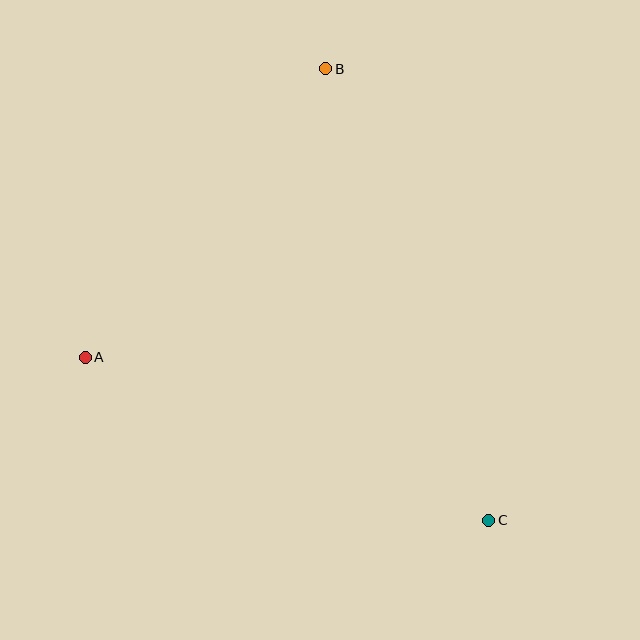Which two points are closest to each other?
Points A and B are closest to each other.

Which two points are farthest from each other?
Points B and C are farthest from each other.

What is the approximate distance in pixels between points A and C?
The distance between A and C is approximately 435 pixels.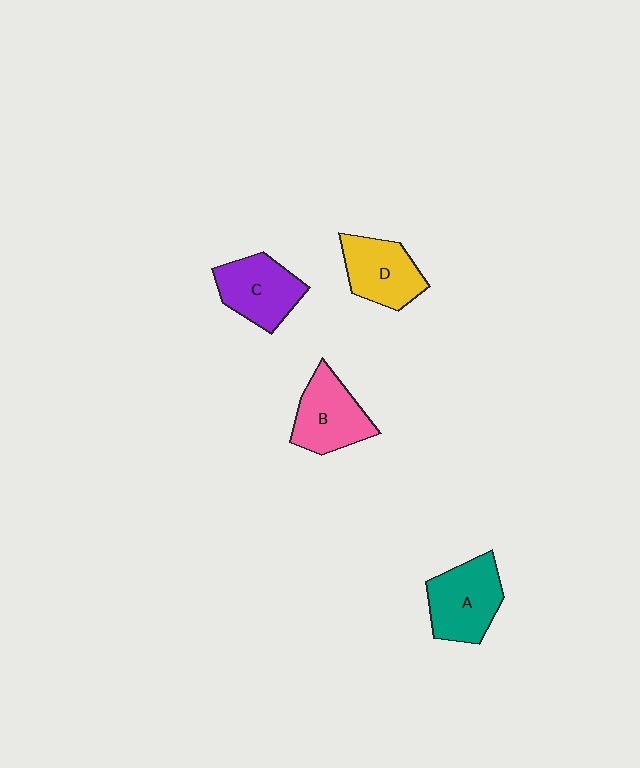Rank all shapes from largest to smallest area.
From largest to smallest: A (teal), B (pink), C (purple), D (yellow).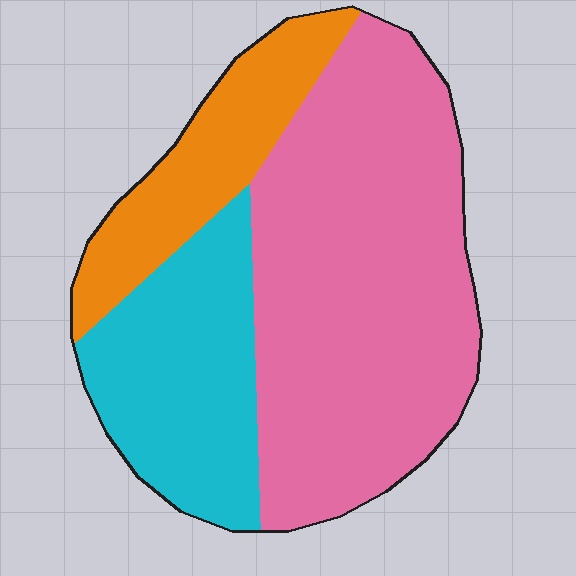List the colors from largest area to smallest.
From largest to smallest: pink, cyan, orange.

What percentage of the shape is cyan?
Cyan takes up between a quarter and a half of the shape.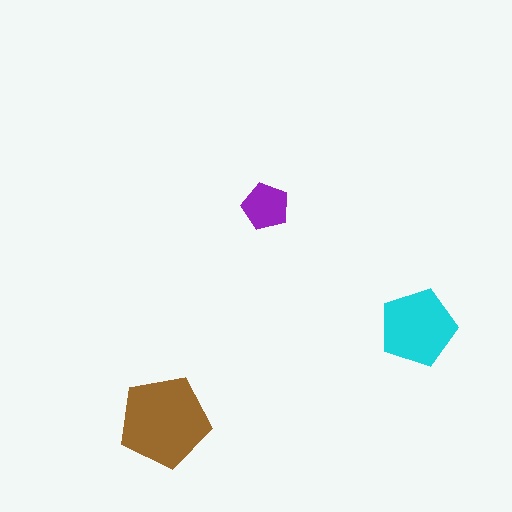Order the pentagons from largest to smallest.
the brown one, the cyan one, the purple one.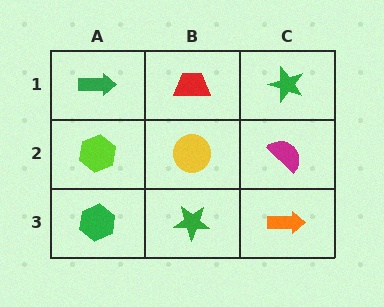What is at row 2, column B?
A yellow circle.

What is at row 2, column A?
A lime hexagon.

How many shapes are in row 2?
3 shapes.